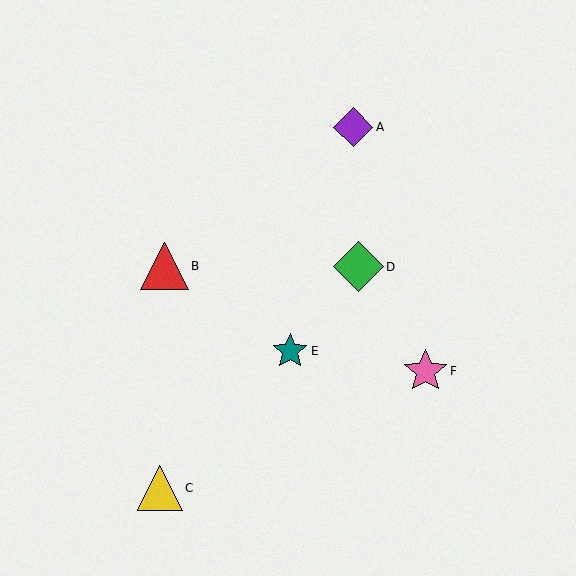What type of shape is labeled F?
Shape F is a pink star.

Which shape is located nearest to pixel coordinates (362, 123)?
The purple diamond (labeled A) at (353, 127) is nearest to that location.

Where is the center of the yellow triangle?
The center of the yellow triangle is at (160, 488).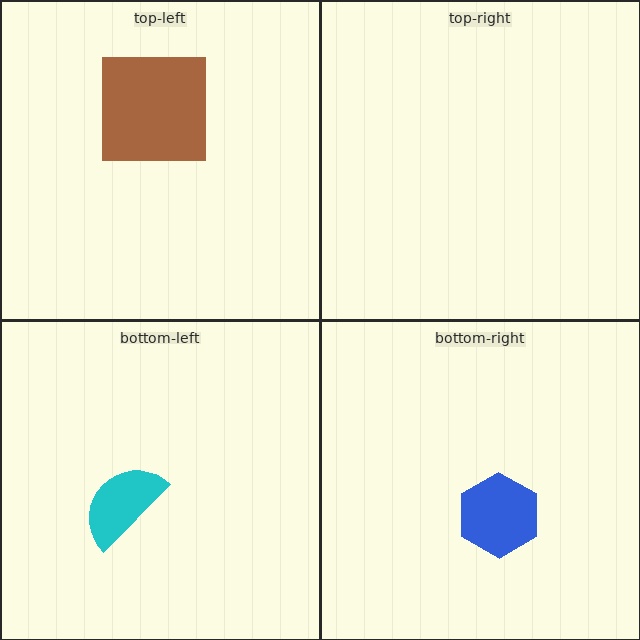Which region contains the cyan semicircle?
The bottom-left region.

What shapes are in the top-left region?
The brown square.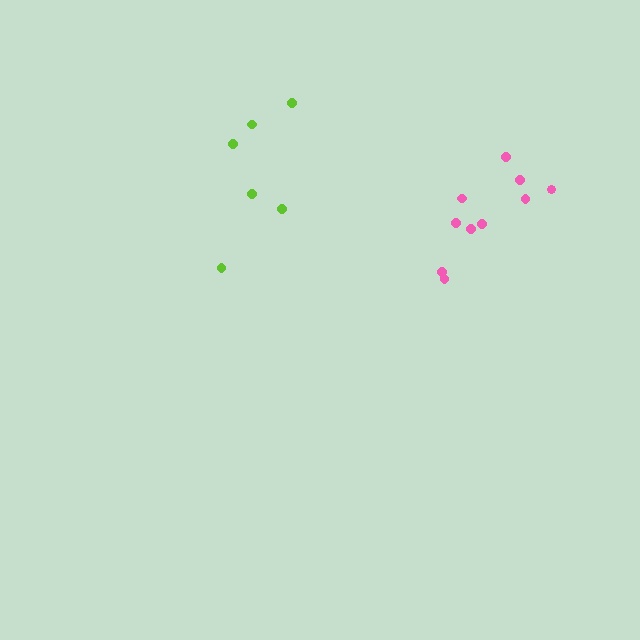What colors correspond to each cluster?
The clusters are colored: lime, pink.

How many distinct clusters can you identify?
There are 2 distinct clusters.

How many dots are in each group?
Group 1: 6 dots, Group 2: 10 dots (16 total).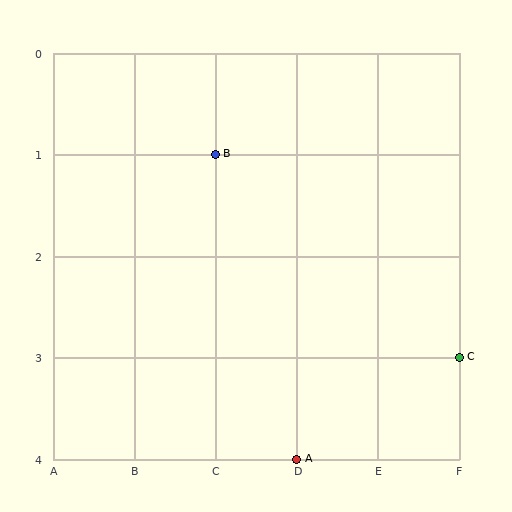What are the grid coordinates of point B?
Point B is at grid coordinates (C, 1).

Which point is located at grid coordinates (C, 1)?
Point B is at (C, 1).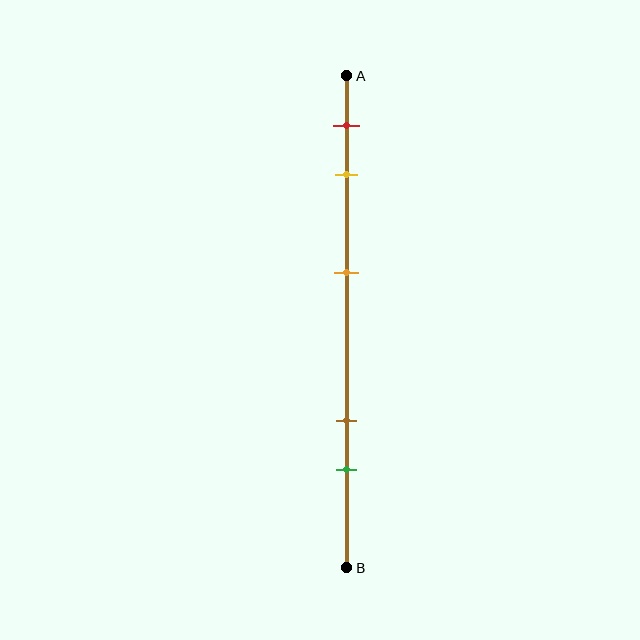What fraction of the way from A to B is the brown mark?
The brown mark is approximately 70% (0.7) of the way from A to B.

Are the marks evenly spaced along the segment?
No, the marks are not evenly spaced.